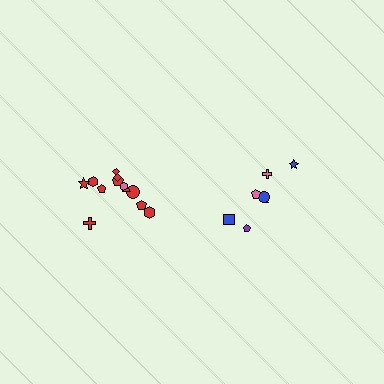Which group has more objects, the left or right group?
The left group.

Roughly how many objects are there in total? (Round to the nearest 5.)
Roughly 20 objects in total.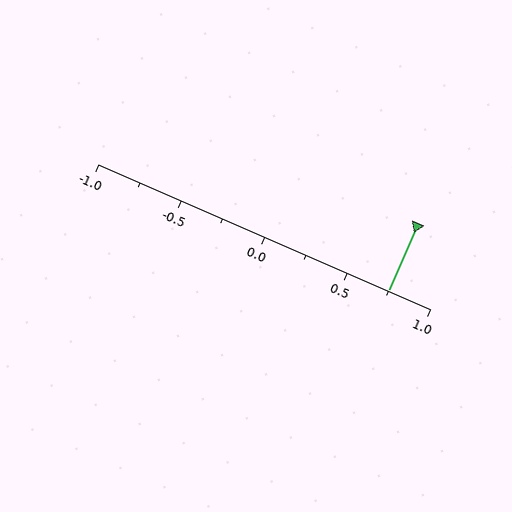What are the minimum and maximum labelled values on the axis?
The axis runs from -1.0 to 1.0.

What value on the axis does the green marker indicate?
The marker indicates approximately 0.75.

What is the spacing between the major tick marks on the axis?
The major ticks are spaced 0.5 apart.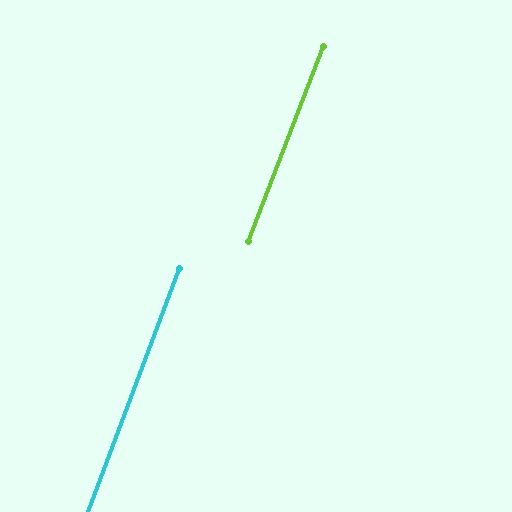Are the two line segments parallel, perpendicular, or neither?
Parallel — their directions differ by only 0.4°.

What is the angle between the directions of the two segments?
Approximately 0 degrees.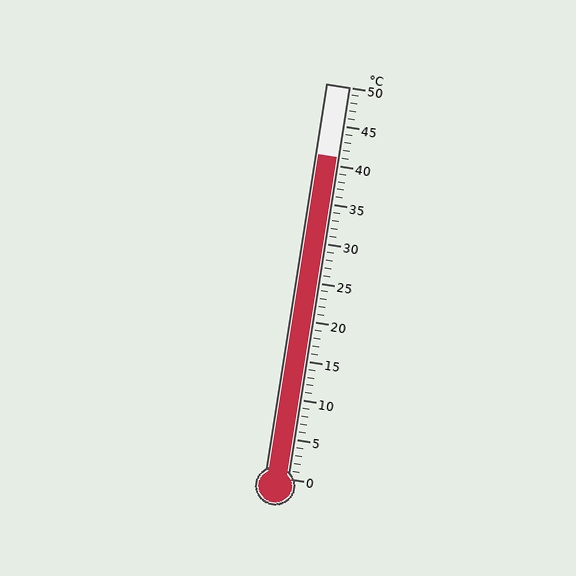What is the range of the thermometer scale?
The thermometer scale ranges from 0°C to 50°C.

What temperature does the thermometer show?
The thermometer shows approximately 41°C.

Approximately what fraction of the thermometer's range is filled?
The thermometer is filled to approximately 80% of its range.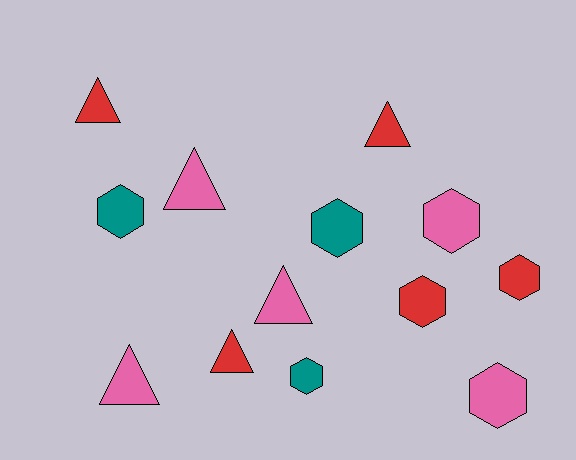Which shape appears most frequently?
Hexagon, with 7 objects.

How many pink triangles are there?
There are 3 pink triangles.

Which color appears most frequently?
Red, with 5 objects.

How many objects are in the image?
There are 13 objects.